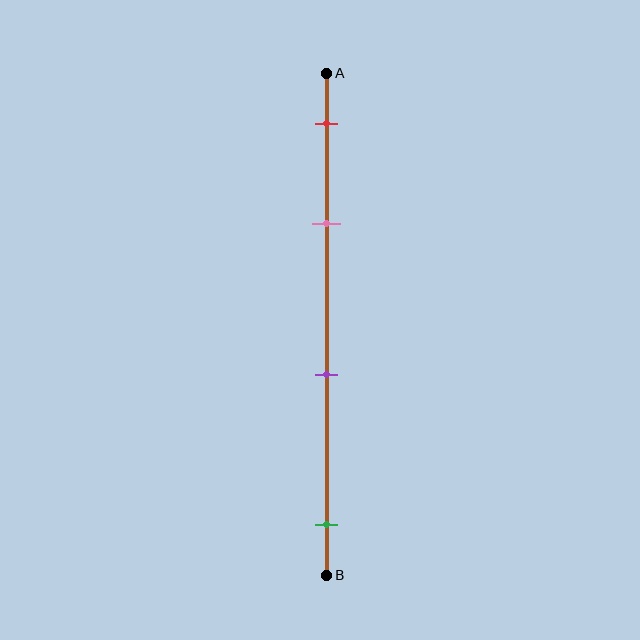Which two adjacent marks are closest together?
The red and pink marks are the closest adjacent pair.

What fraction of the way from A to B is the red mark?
The red mark is approximately 10% (0.1) of the way from A to B.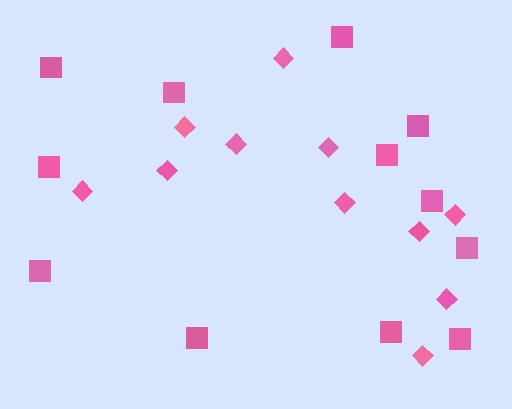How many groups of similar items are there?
There are 2 groups: one group of diamonds (11) and one group of squares (12).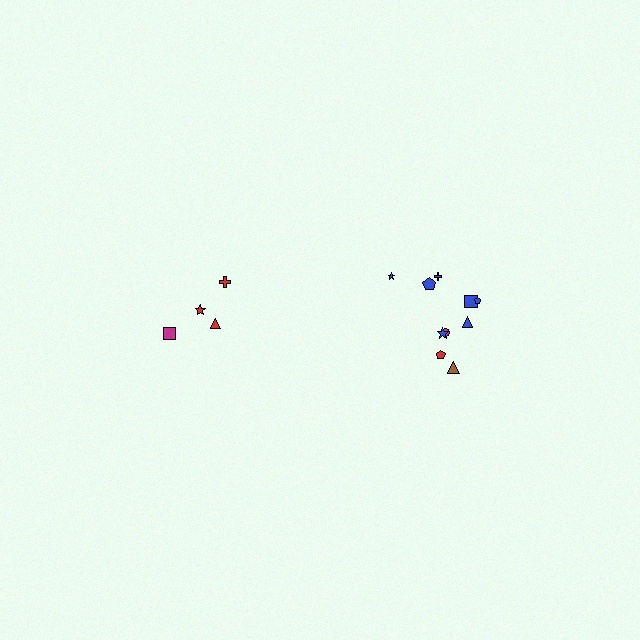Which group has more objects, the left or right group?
The right group.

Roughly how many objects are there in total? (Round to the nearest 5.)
Roughly 15 objects in total.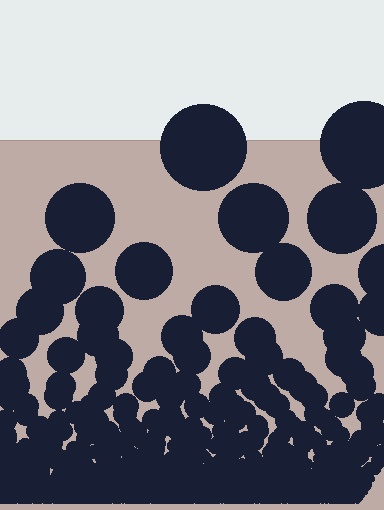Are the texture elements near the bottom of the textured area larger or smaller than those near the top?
Smaller. The gradient is inverted — elements near the bottom are smaller and denser.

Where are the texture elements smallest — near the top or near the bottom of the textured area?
Near the bottom.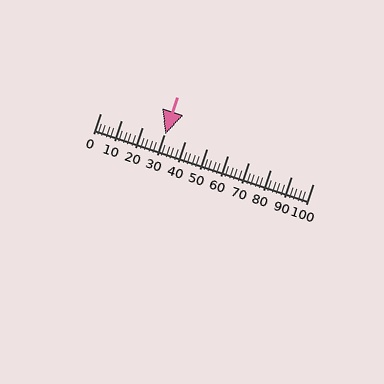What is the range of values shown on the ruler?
The ruler shows values from 0 to 100.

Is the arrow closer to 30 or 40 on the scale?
The arrow is closer to 30.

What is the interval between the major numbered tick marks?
The major tick marks are spaced 10 units apart.